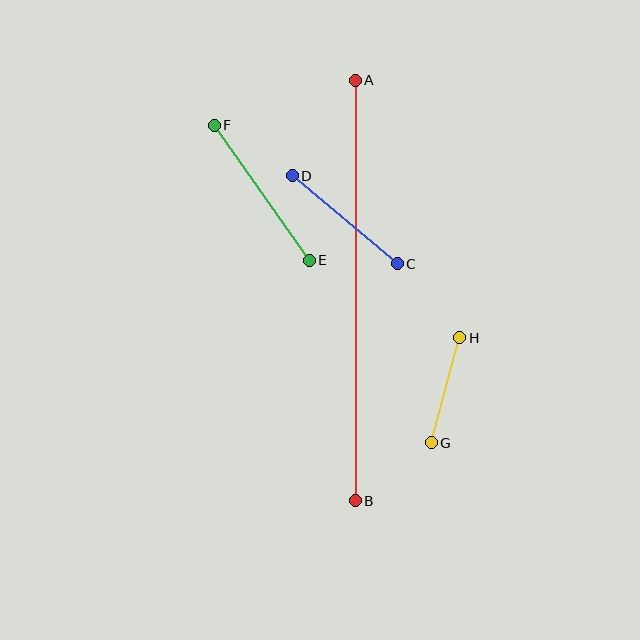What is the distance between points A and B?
The distance is approximately 421 pixels.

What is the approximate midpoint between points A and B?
The midpoint is at approximately (355, 290) pixels.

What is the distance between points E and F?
The distance is approximately 165 pixels.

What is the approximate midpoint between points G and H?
The midpoint is at approximately (446, 390) pixels.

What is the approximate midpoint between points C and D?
The midpoint is at approximately (345, 220) pixels.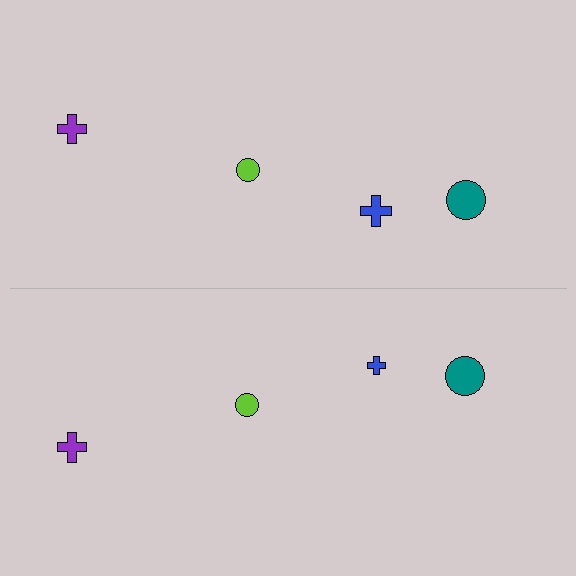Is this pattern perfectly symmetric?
No, the pattern is not perfectly symmetric. The blue cross on the bottom side has a different size than its mirror counterpart.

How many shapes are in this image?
There are 8 shapes in this image.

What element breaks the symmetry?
The blue cross on the bottom side has a different size than its mirror counterpart.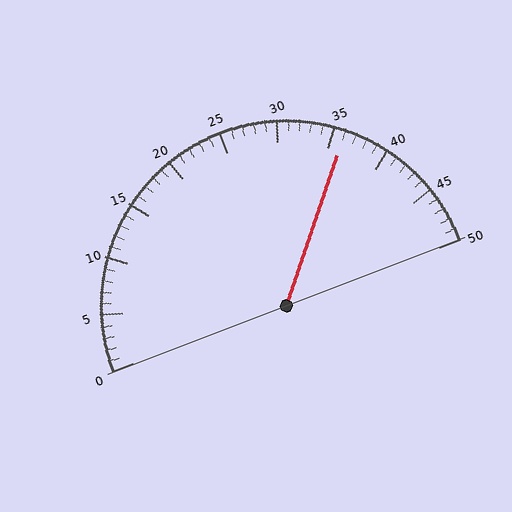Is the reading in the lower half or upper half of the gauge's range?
The reading is in the upper half of the range (0 to 50).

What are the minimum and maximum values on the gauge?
The gauge ranges from 0 to 50.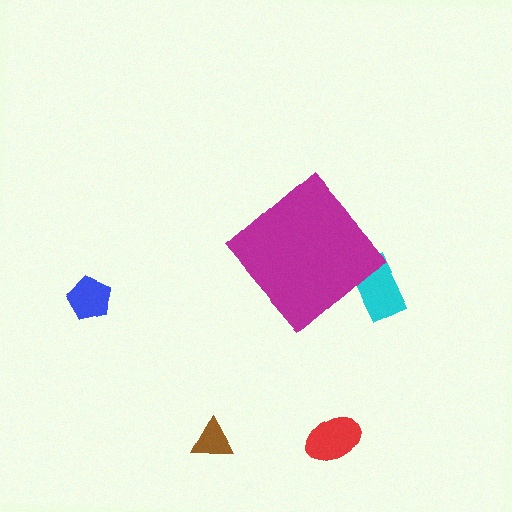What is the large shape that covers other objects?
A magenta diamond.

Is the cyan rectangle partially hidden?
Yes, the cyan rectangle is partially hidden behind the magenta diamond.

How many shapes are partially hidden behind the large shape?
1 shape is partially hidden.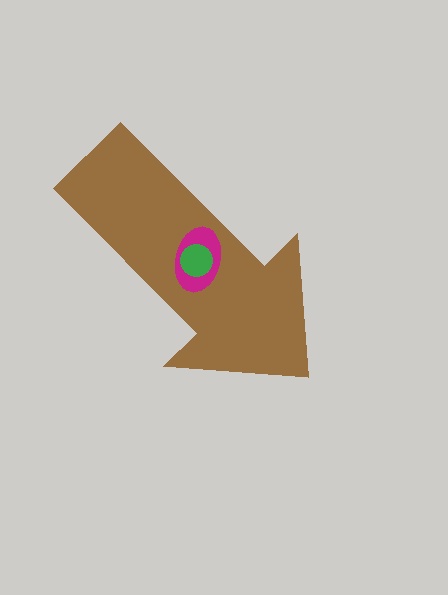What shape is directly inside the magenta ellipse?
The green circle.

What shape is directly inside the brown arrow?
The magenta ellipse.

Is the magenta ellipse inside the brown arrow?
Yes.